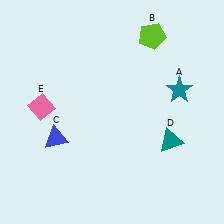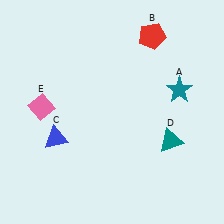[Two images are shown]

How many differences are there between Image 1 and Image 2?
There is 1 difference between the two images.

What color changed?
The pentagon (B) changed from lime in Image 1 to red in Image 2.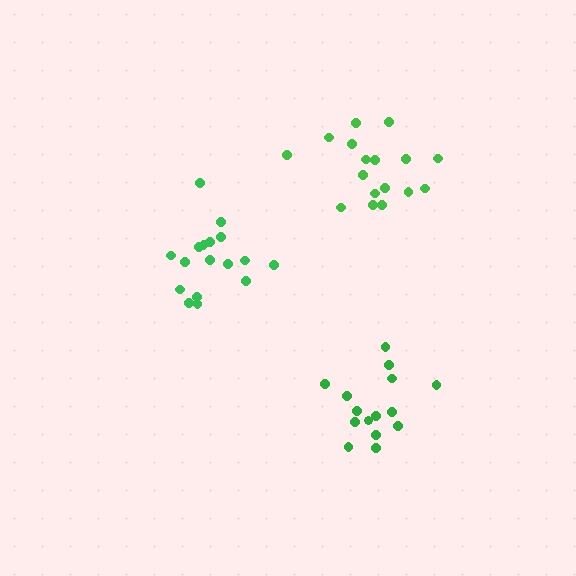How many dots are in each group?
Group 1: 15 dots, Group 2: 17 dots, Group 3: 17 dots (49 total).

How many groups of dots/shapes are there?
There are 3 groups.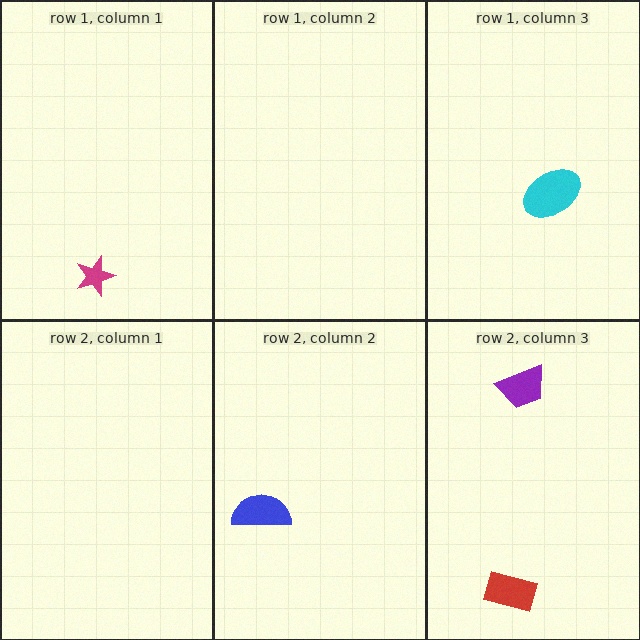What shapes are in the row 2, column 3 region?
The purple trapezoid, the red rectangle.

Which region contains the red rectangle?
The row 2, column 3 region.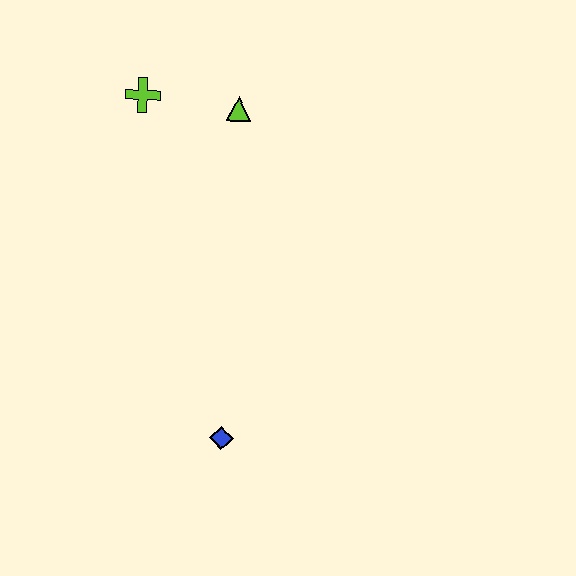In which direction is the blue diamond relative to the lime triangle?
The blue diamond is below the lime triangle.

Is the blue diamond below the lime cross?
Yes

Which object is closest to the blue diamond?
The lime triangle is closest to the blue diamond.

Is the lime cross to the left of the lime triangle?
Yes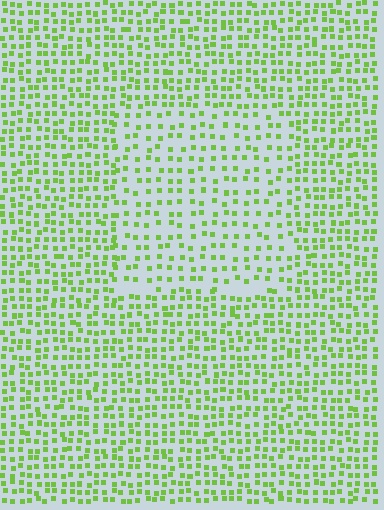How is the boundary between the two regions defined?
The boundary is defined by a change in element density (approximately 1.7x ratio). All elements are the same color, size, and shape.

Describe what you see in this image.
The image contains small lime elements arranged at two different densities. A rectangle-shaped region is visible where the elements are less densely packed than the surrounding area.